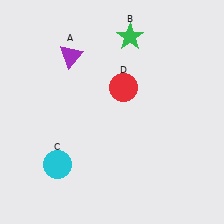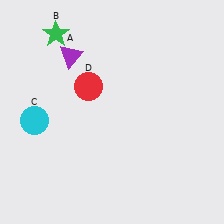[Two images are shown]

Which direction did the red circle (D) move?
The red circle (D) moved left.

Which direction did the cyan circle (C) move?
The cyan circle (C) moved up.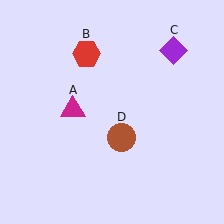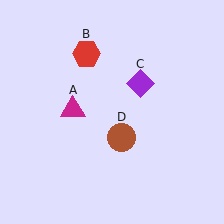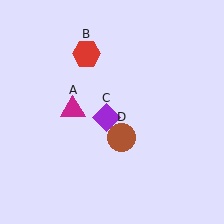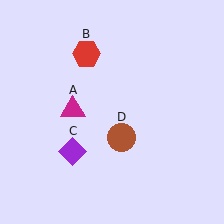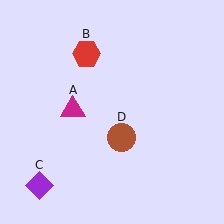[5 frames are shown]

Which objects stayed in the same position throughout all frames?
Magenta triangle (object A) and red hexagon (object B) and brown circle (object D) remained stationary.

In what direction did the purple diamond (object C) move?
The purple diamond (object C) moved down and to the left.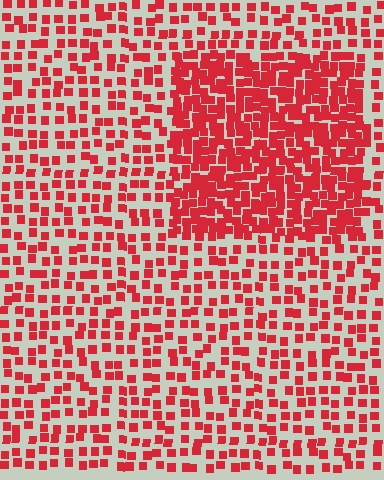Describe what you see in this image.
The image contains small red elements arranged at two different densities. A rectangle-shaped region is visible where the elements are more densely packed than the surrounding area.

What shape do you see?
I see a rectangle.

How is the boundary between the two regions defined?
The boundary is defined by a change in element density (approximately 2.2x ratio). All elements are the same color, size, and shape.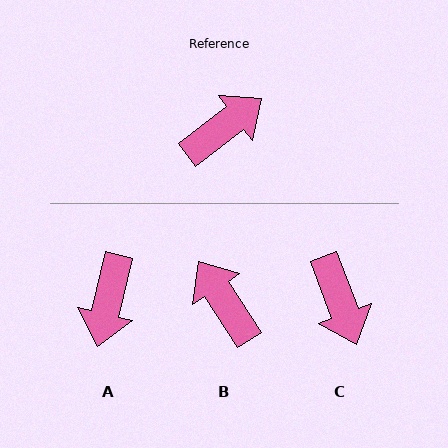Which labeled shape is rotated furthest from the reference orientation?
A, about 141 degrees away.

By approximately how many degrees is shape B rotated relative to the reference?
Approximately 85 degrees counter-clockwise.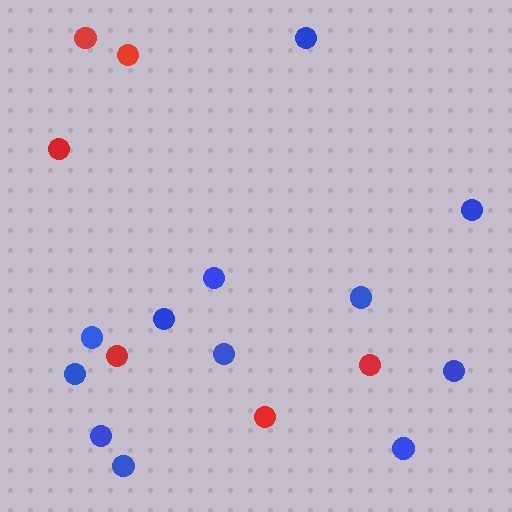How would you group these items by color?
There are 2 groups: one group of red circles (6) and one group of blue circles (12).